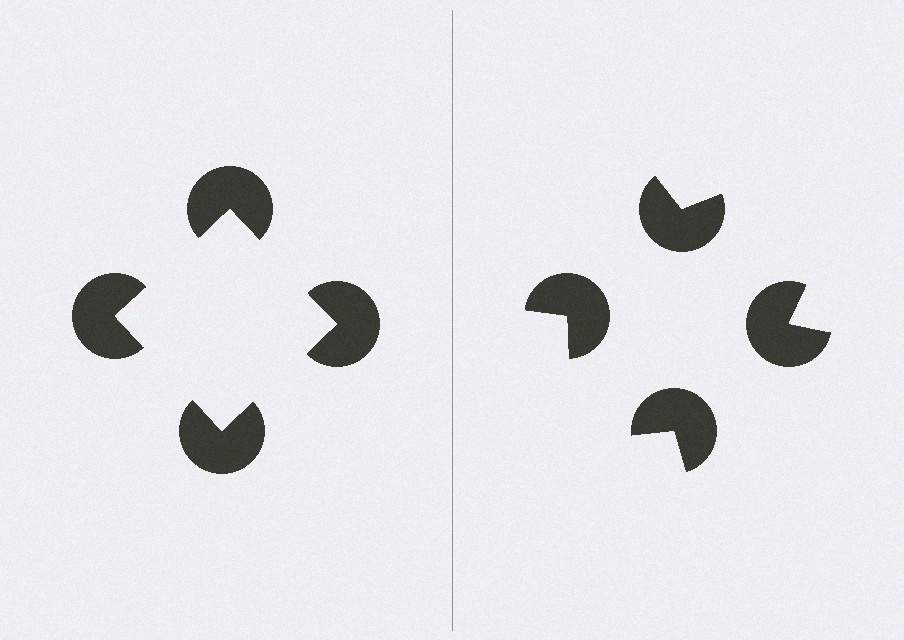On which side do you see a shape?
An illusory square appears on the left side. On the right side the wedge cuts are rotated, so no coherent shape forms.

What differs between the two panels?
The pac-man discs are positioned identically on both sides; only the wedge orientations differ. On the left they align to a square; on the right they are misaligned.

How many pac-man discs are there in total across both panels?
8 — 4 on each side.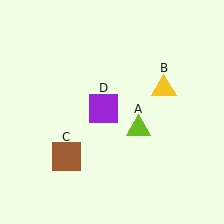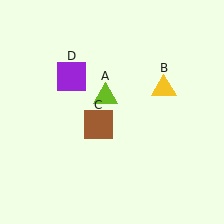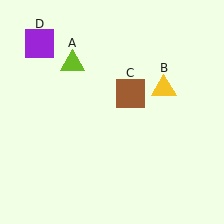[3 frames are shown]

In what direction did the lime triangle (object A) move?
The lime triangle (object A) moved up and to the left.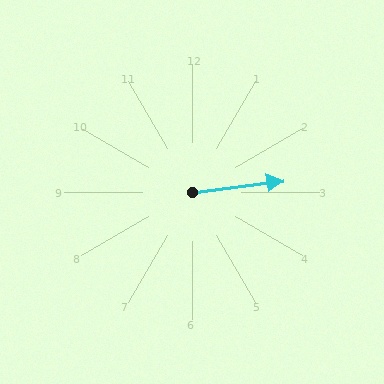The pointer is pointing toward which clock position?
Roughly 3 o'clock.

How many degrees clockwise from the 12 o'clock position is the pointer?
Approximately 83 degrees.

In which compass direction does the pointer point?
East.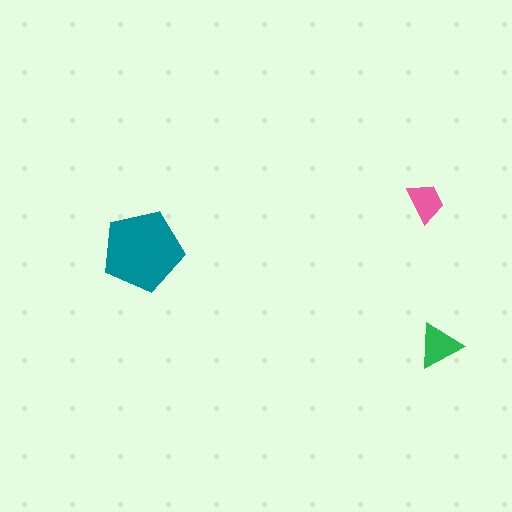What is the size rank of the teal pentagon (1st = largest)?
1st.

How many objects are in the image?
There are 3 objects in the image.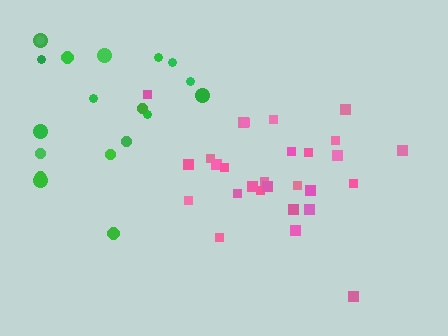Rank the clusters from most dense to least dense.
pink, green.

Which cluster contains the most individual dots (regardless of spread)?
Pink (28).